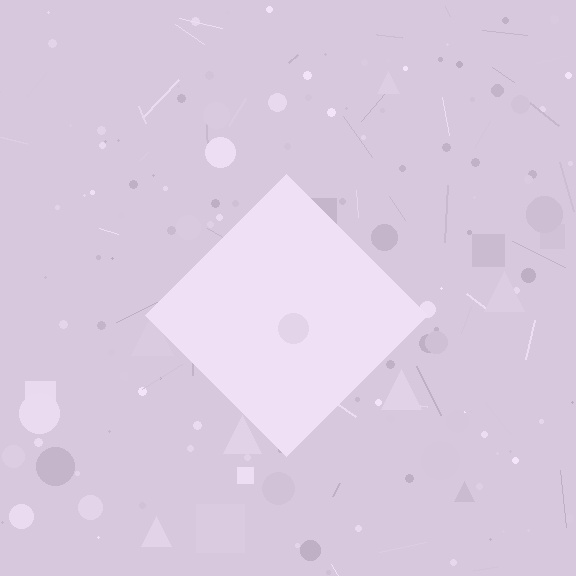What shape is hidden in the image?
A diamond is hidden in the image.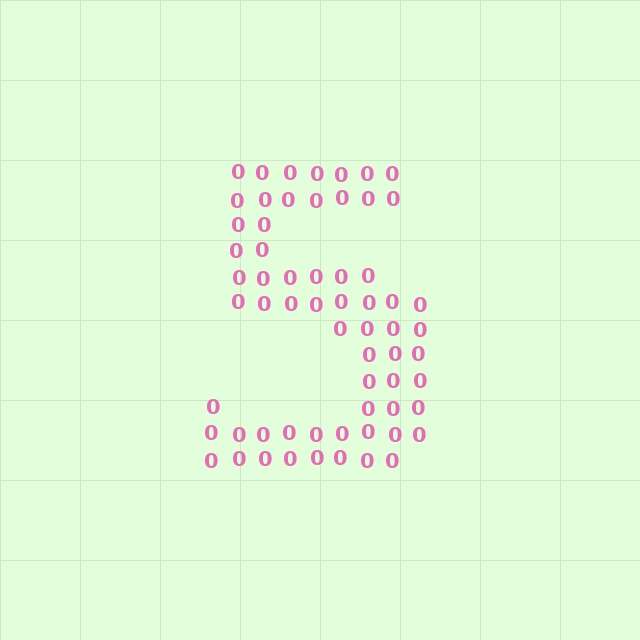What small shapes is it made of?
It is made of small digit 0's.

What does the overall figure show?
The overall figure shows the digit 5.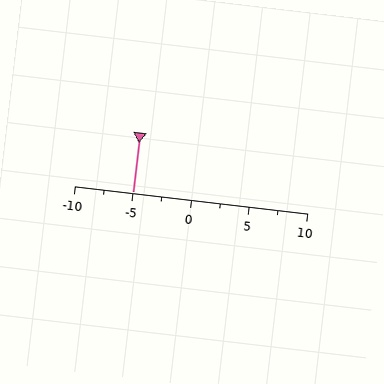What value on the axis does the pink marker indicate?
The marker indicates approximately -5.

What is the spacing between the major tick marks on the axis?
The major ticks are spaced 5 apart.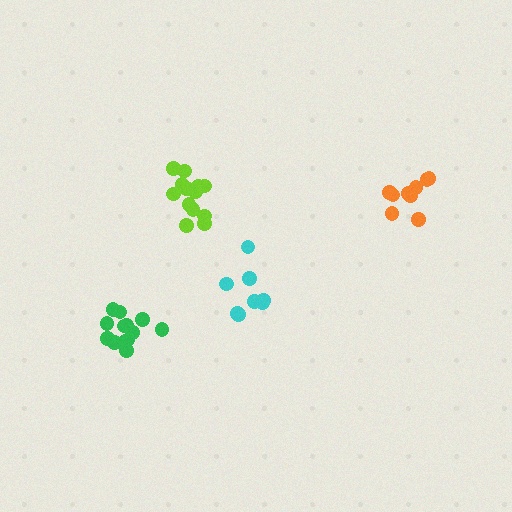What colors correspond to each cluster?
The clusters are colored: lime, cyan, green, orange.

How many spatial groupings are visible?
There are 4 spatial groupings.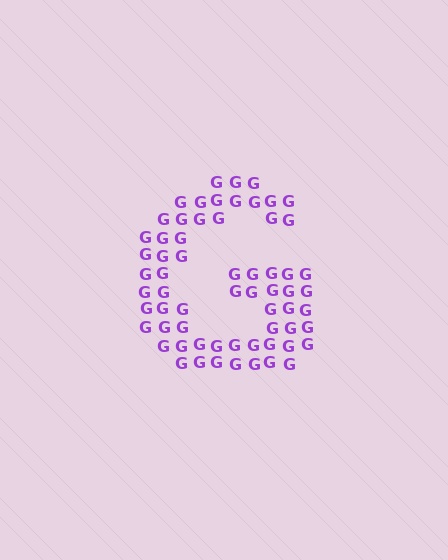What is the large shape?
The large shape is the letter G.